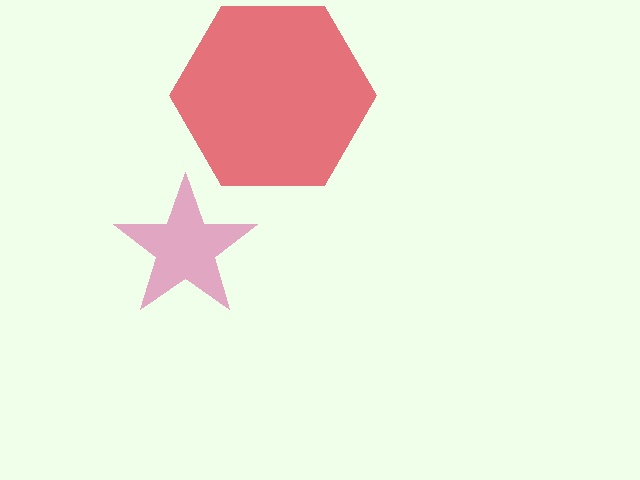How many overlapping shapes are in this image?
There are 2 overlapping shapes in the image.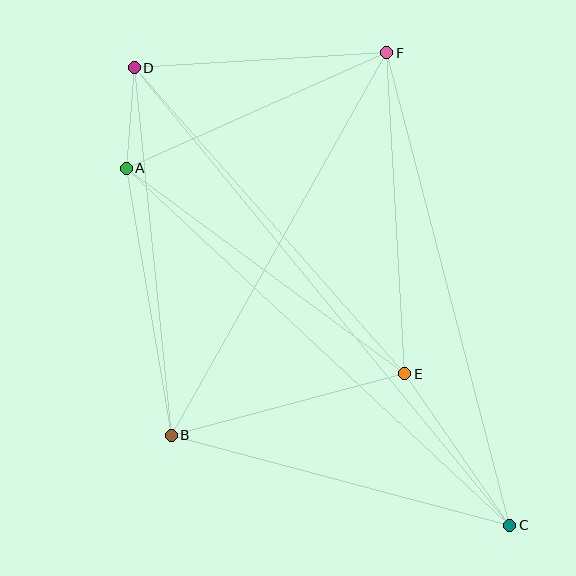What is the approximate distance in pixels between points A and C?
The distance between A and C is approximately 524 pixels.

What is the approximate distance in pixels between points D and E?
The distance between D and E is approximately 408 pixels.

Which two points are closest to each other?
Points A and D are closest to each other.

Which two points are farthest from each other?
Points C and D are farthest from each other.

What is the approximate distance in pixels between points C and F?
The distance between C and F is approximately 488 pixels.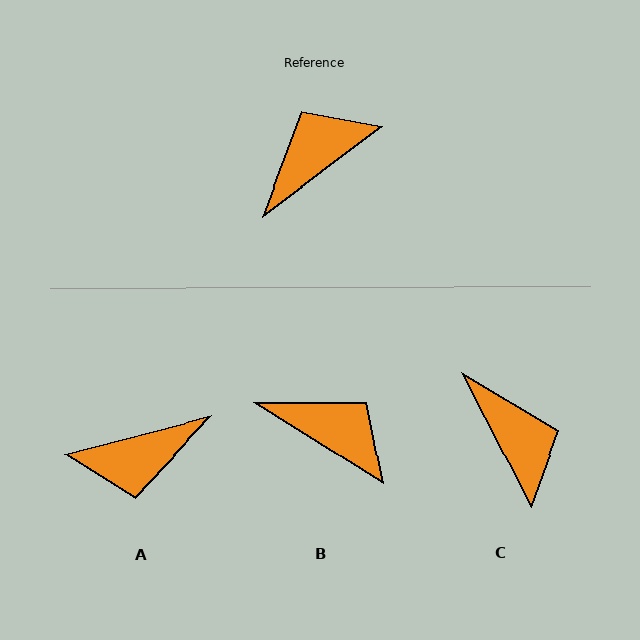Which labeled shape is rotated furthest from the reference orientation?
A, about 158 degrees away.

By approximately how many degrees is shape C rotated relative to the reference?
Approximately 99 degrees clockwise.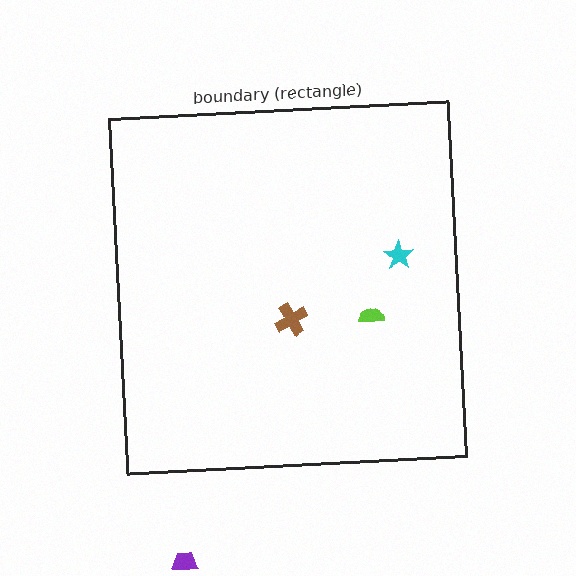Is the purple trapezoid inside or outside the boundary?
Outside.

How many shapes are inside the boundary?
3 inside, 1 outside.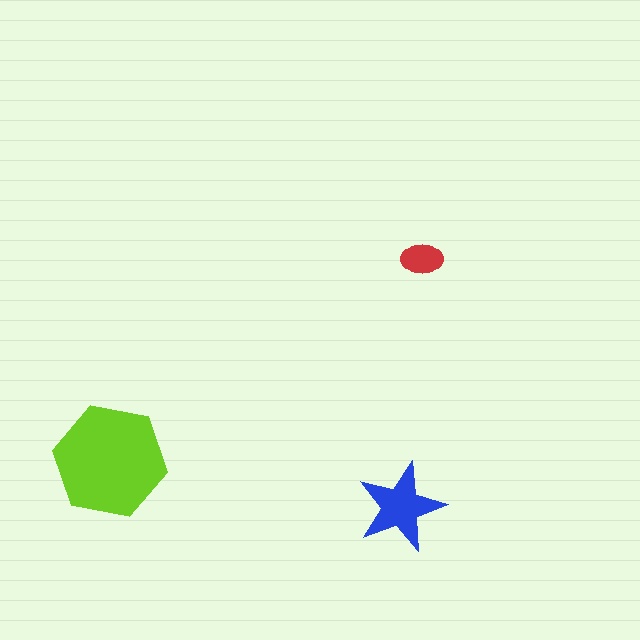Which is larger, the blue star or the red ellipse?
The blue star.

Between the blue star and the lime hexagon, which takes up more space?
The lime hexagon.